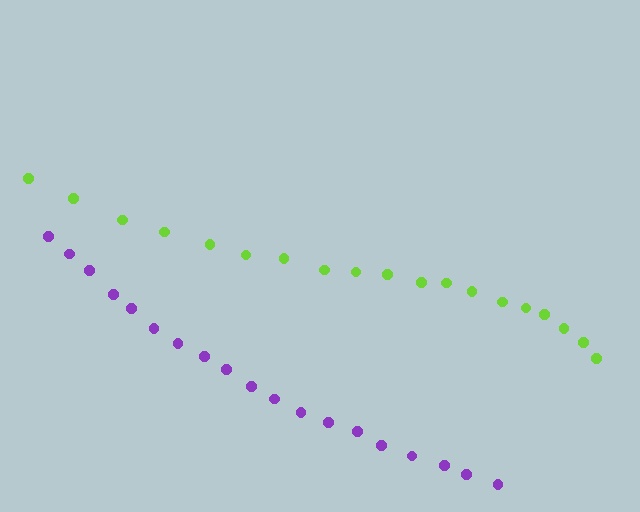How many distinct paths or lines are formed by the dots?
There are 2 distinct paths.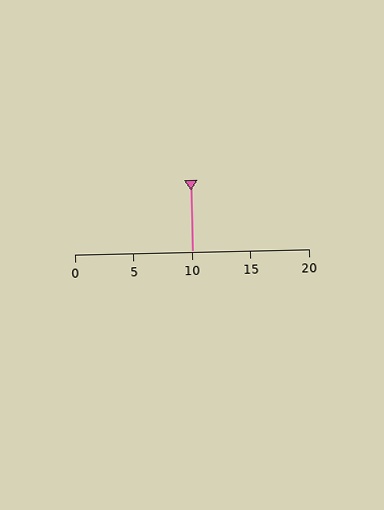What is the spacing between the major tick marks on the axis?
The major ticks are spaced 5 apart.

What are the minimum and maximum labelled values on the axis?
The axis runs from 0 to 20.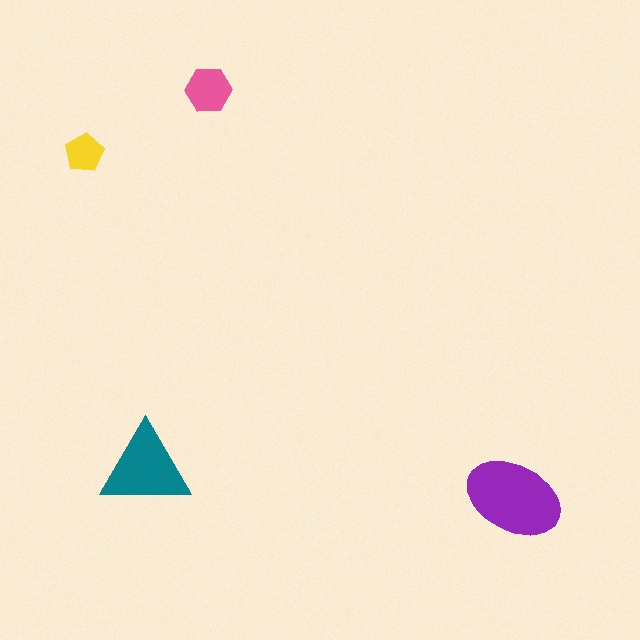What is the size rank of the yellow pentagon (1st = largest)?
4th.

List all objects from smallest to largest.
The yellow pentagon, the pink hexagon, the teal triangle, the purple ellipse.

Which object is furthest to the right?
The purple ellipse is rightmost.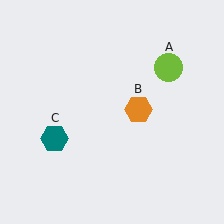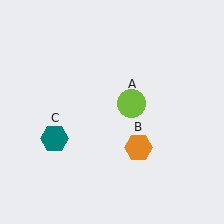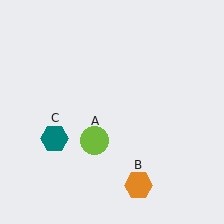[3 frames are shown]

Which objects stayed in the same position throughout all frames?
Teal hexagon (object C) remained stationary.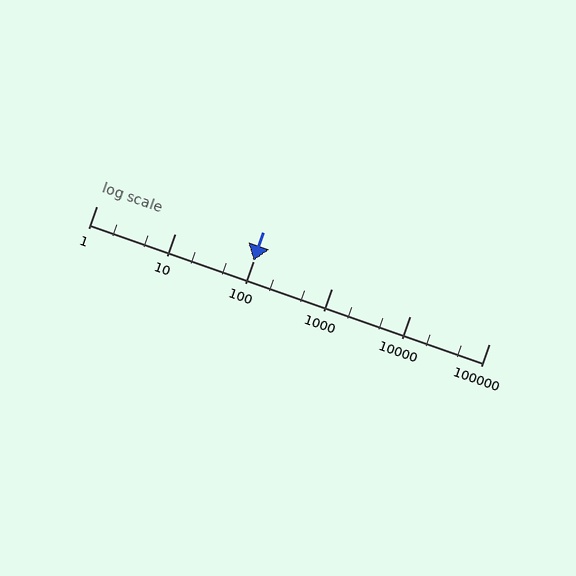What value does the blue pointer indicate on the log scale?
The pointer indicates approximately 100.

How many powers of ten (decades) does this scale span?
The scale spans 5 decades, from 1 to 100000.